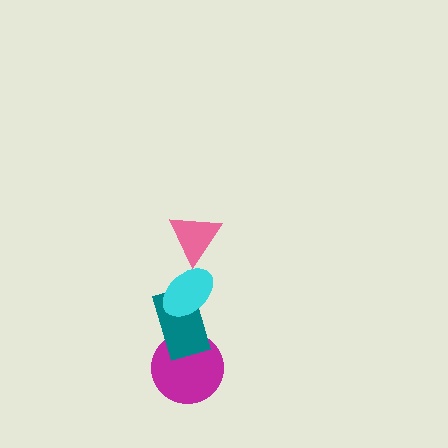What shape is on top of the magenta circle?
The teal rectangle is on top of the magenta circle.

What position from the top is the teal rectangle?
The teal rectangle is 3rd from the top.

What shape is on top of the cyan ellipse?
The pink triangle is on top of the cyan ellipse.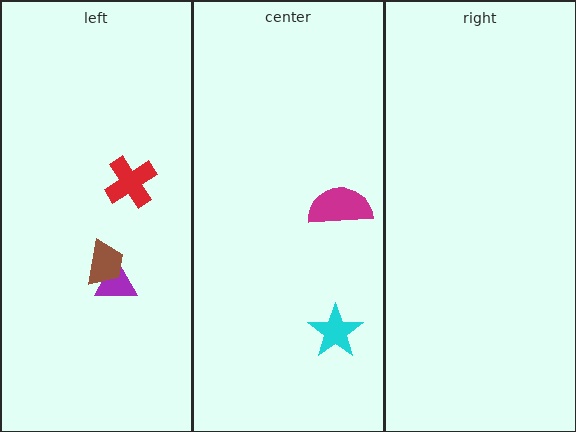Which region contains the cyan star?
The center region.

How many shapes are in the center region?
2.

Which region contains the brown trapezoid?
The left region.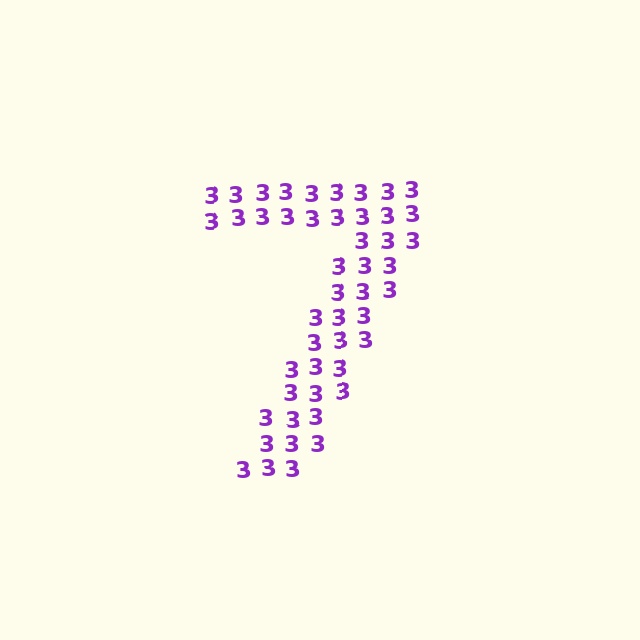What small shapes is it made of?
It is made of small digit 3's.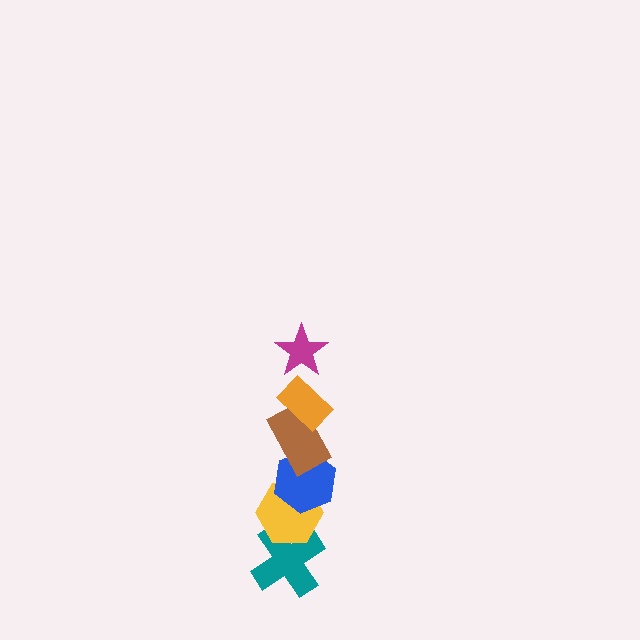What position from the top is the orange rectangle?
The orange rectangle is 2nd from the top.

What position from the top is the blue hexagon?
The blue hexagon is 4th from the top.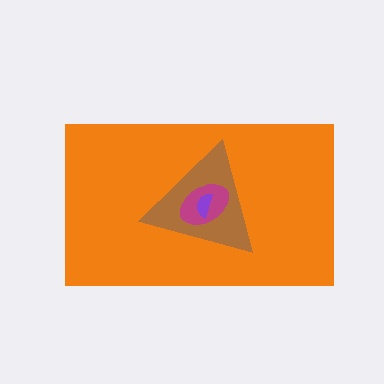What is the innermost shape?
The purple semicircle.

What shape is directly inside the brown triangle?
The magenta ellipse.